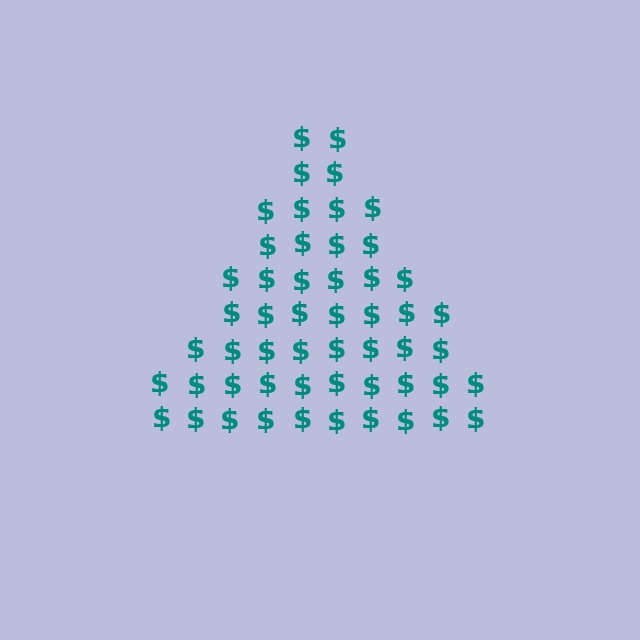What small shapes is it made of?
It is made of small dollar signs.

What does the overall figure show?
The overall figure shows a triangle.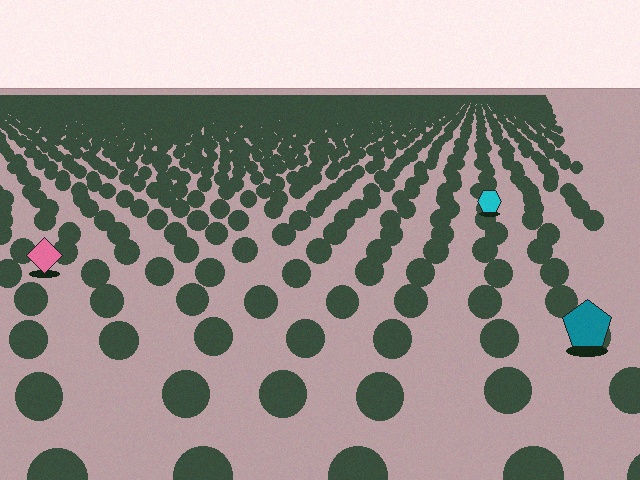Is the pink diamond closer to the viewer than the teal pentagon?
No. The teal pentagon is closer — you can tell from the texture gradient: the ground texture is coarser near it.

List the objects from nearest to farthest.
From nearest to farthest: the teal pentagon, the pink diamond, the cyan hexagon.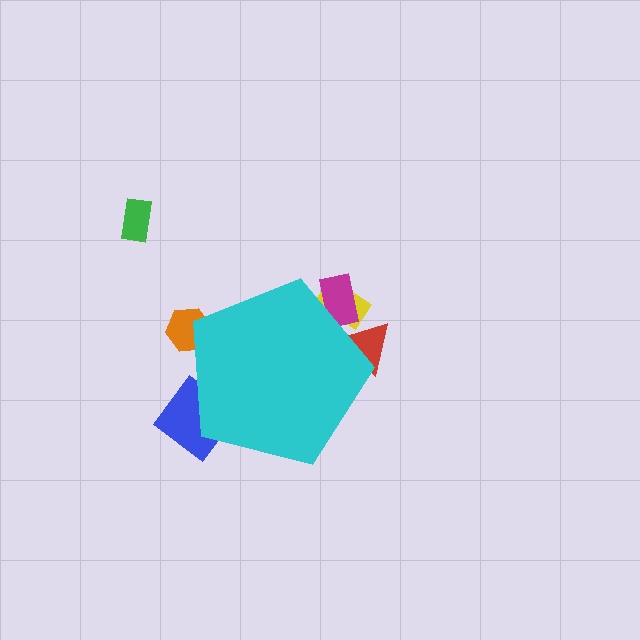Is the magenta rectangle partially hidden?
Yes, the magenta rectangle is partially hidden behind the cyan pentagon.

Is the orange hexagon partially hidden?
Yes, the orange hexagon is partially hidden behind the cyan pentagon.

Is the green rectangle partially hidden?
No, the green rectangle is fully visible.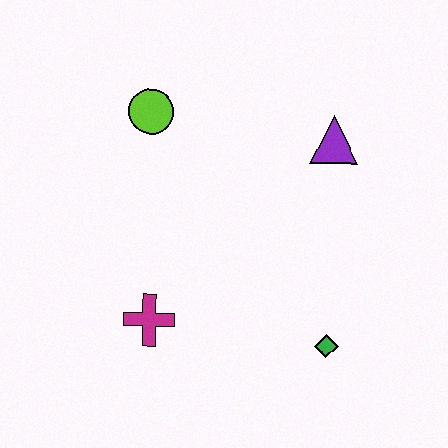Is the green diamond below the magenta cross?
Yes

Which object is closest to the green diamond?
The magenta cross is closest to the green diamond.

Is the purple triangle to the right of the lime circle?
Yes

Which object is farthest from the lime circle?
The green diamond is farthest from the lime circle.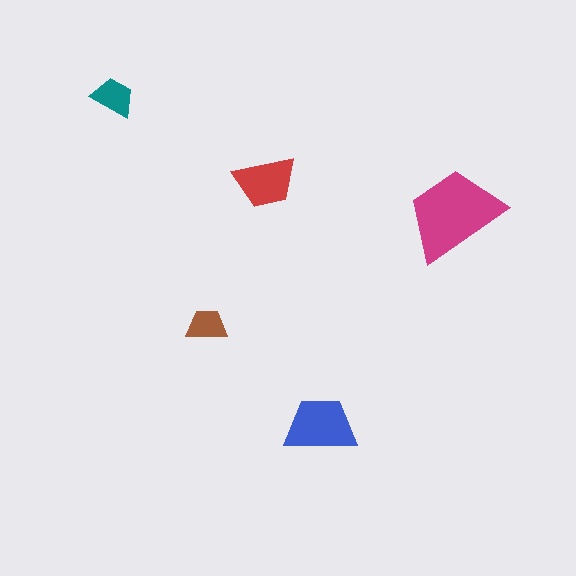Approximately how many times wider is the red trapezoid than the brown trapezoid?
About 1.5 times wider.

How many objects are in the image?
There are 5 objects in the image.